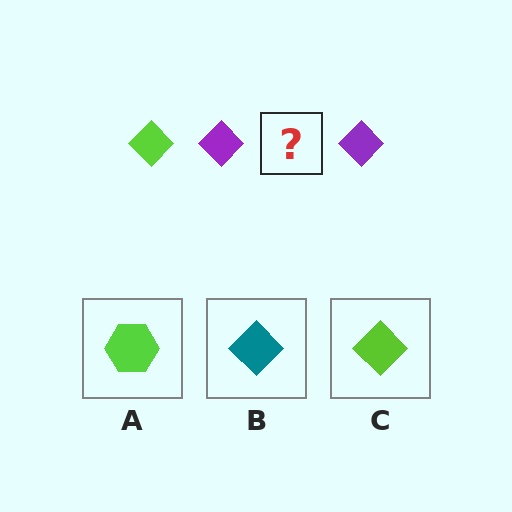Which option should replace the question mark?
Option C.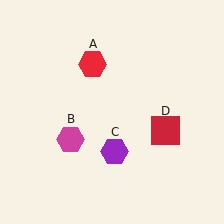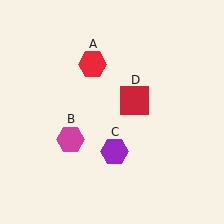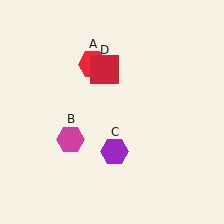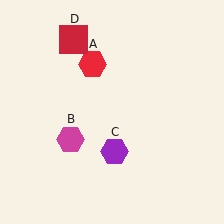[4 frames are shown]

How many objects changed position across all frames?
1 object changed position: red square (object D).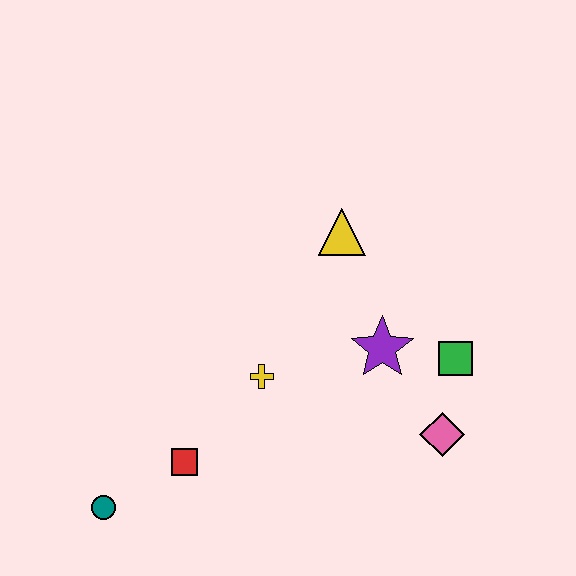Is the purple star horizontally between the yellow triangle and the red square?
No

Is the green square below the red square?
No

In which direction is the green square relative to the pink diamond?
The green square is above the pink diamond.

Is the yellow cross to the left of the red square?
No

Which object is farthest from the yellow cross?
The teal circle is farthest from the yellow cross.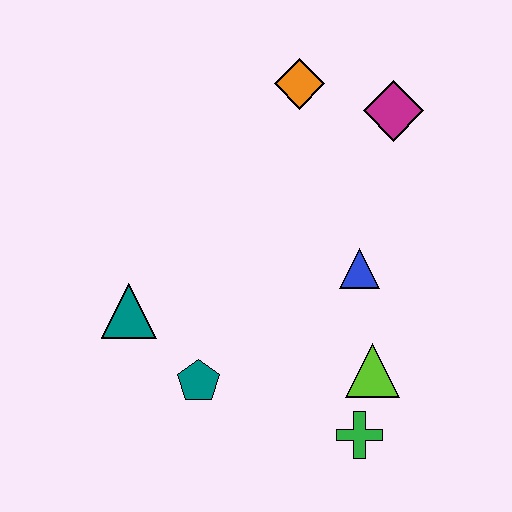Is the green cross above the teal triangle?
No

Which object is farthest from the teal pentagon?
The magenta diamond is farthest from the teal pentagon.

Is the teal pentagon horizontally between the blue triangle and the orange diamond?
No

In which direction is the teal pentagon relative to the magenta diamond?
The teal pentagon is below the magenta diamond.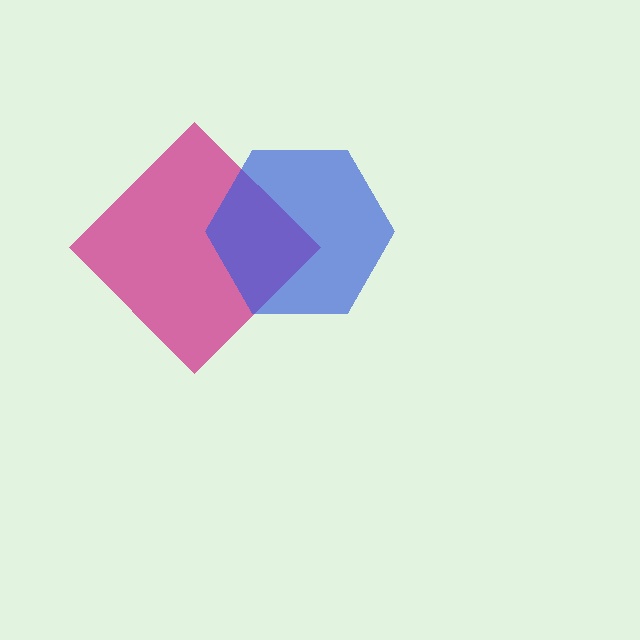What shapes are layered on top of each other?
The layered shapes are: a magenta diamond, a blue hexagon.